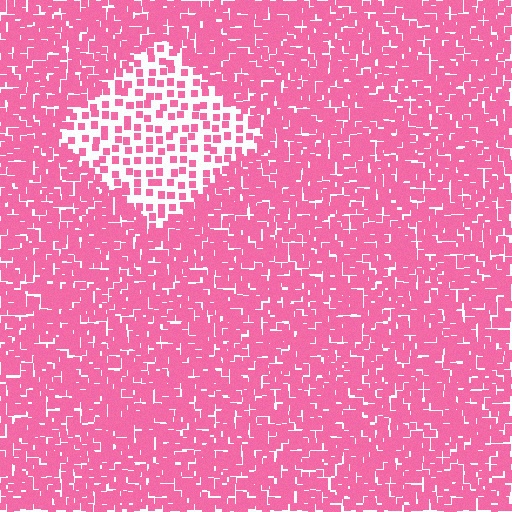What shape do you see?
I see a diamond.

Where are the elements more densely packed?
The elements are more densely packed outside the diamond boundary.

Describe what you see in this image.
The image contains small pink elements arranged at two different densities. A diamond-shaped region is visible where the elements are less densely packed than the surrounding area.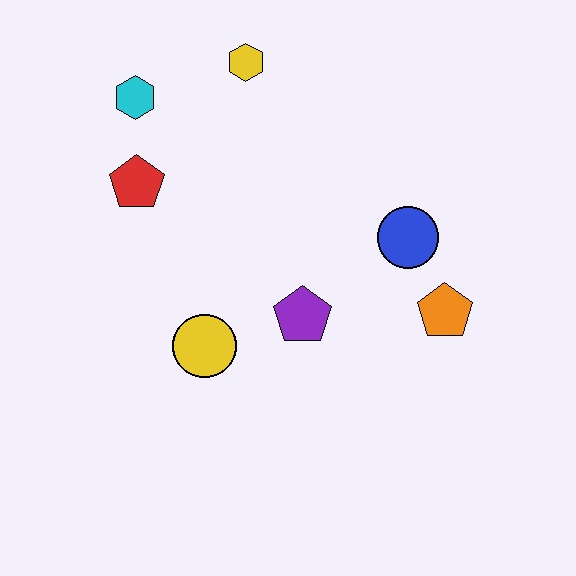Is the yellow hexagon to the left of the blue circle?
Yes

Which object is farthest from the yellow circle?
The yellow hexagon is farthest from the yellow circle.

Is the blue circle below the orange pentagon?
No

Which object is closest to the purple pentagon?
The yellow circle is closest to the purple pentagon.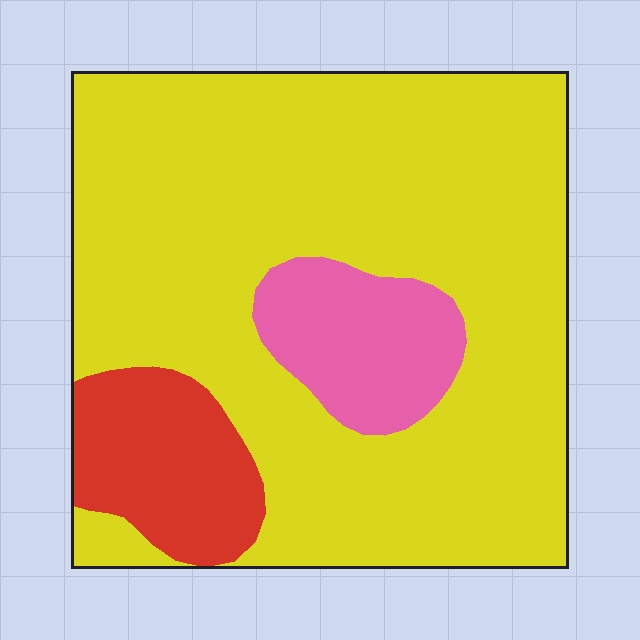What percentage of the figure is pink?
Pink takes up about one tenth (1/10) of the figure.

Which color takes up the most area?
Yellow, at roughly 75%.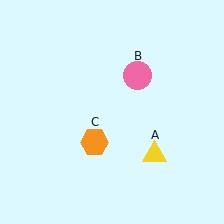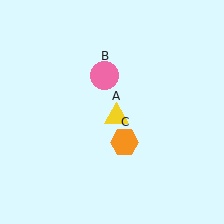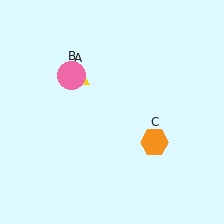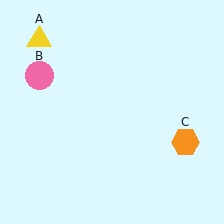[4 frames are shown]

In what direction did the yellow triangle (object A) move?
The yellow triangle (object A) moved up and to the left.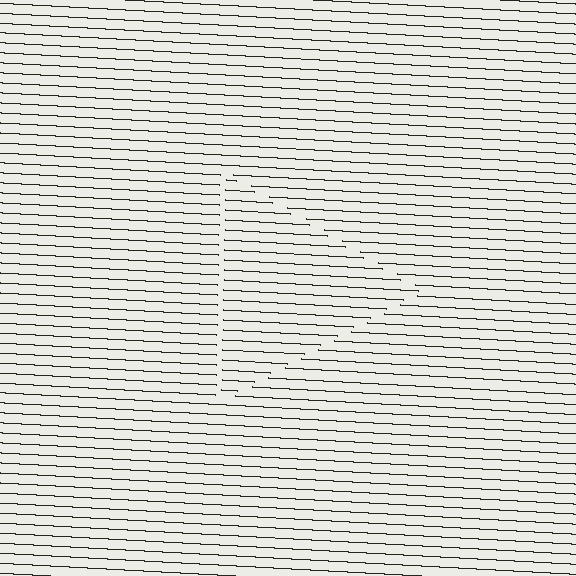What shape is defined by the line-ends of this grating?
An illusory triangle. The interior of the shape contains the same grating, shifted by half a period — the contour is defined by the phase discontinuity where line-ends from the inner and outer gratings abut.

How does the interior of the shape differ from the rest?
The interior of the shape contains the same grating, shifted by half a period — the contour is defined by the phase discontinuity where line-ends from the inner and outer gratings abut.